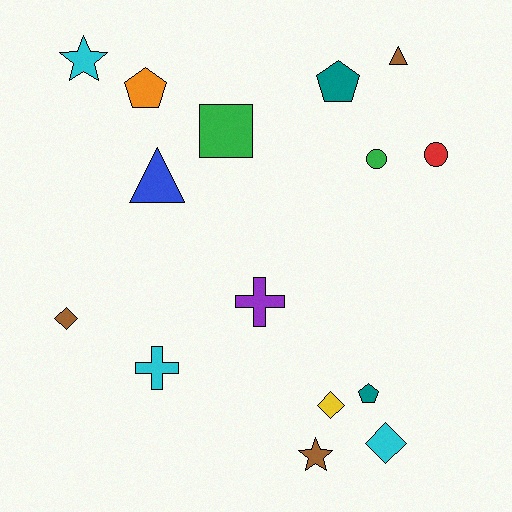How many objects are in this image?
There are 15 objects.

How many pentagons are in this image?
There are 3 pentagons.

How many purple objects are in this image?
There is 1 purple object.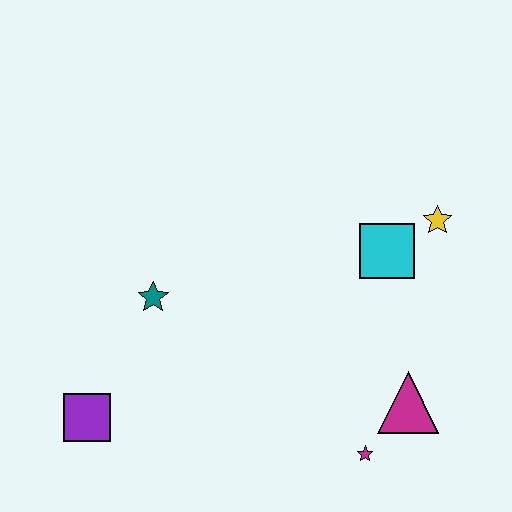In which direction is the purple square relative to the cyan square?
The purple square is to the left of the cyan square.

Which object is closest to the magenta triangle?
The magenta star is closest to the magenta triangle.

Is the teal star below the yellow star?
Yes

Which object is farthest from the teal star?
The yellow star is farthest from the teal star.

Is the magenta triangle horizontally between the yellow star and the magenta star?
Yes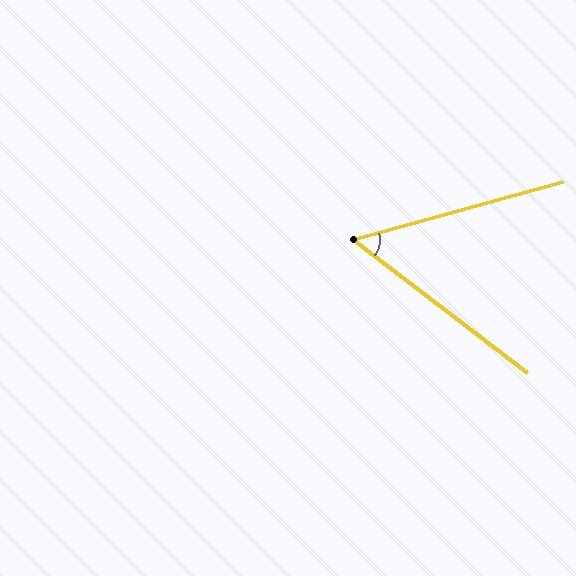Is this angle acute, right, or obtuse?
It is acute.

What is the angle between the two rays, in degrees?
Approximately 53 degrees.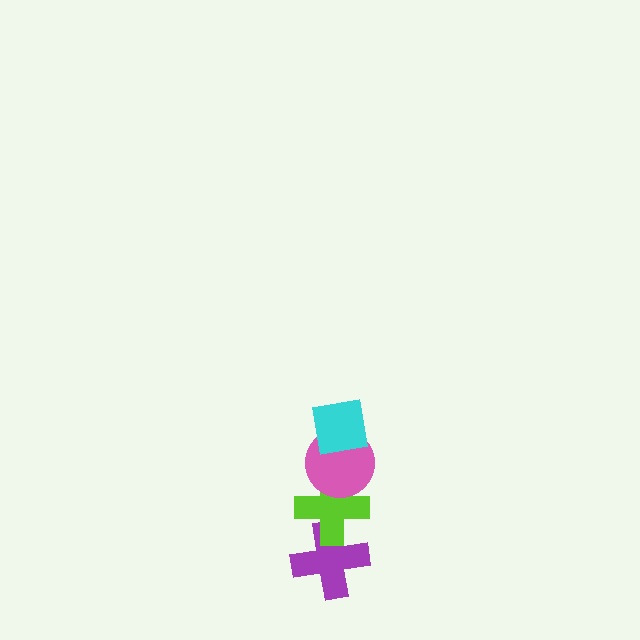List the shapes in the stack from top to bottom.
From top to bottom: the cyan square, the pink circle, the lime cross, the purple cross.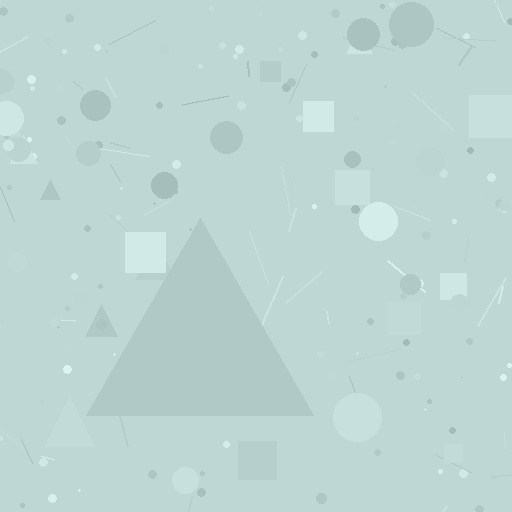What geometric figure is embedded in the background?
A triangle is embedded in the background.